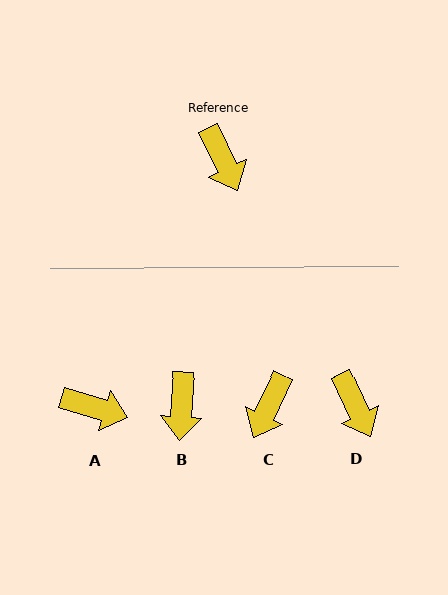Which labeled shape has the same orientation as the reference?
D.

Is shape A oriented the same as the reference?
No, it is off by about 48 degrees.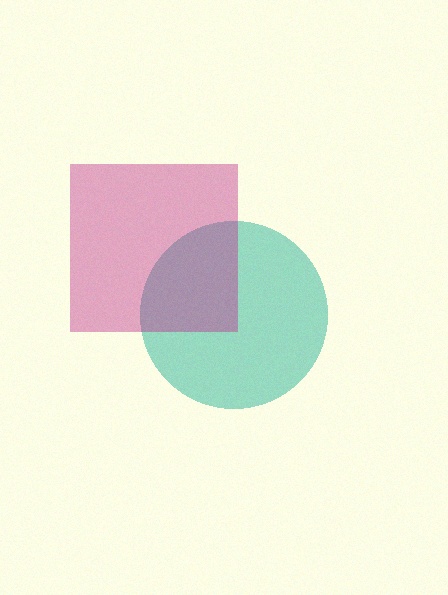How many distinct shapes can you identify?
There are 2 distinct shapes: a teal circle, a magenta square.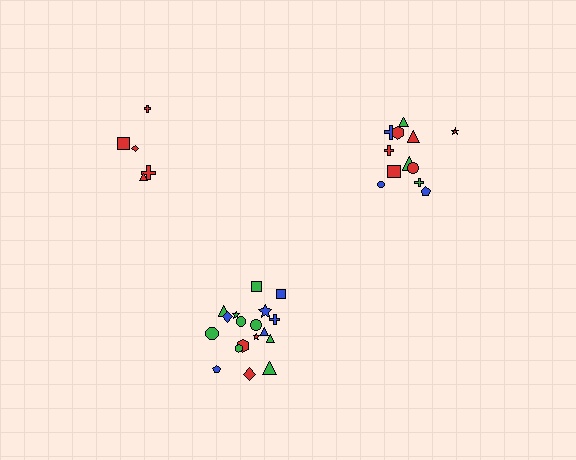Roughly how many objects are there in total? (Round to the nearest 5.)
Roughly 35 objects in total.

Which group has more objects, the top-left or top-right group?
The top-right group.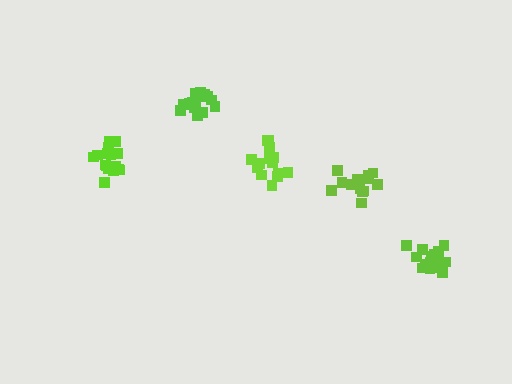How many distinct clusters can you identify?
There are 5 distinct clusters.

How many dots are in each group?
Group 1: 19 dots, Group 2: 14 dots, Group 3: 20 dots, Group 4: 15 dots, Group 5: 18 dots (86 total).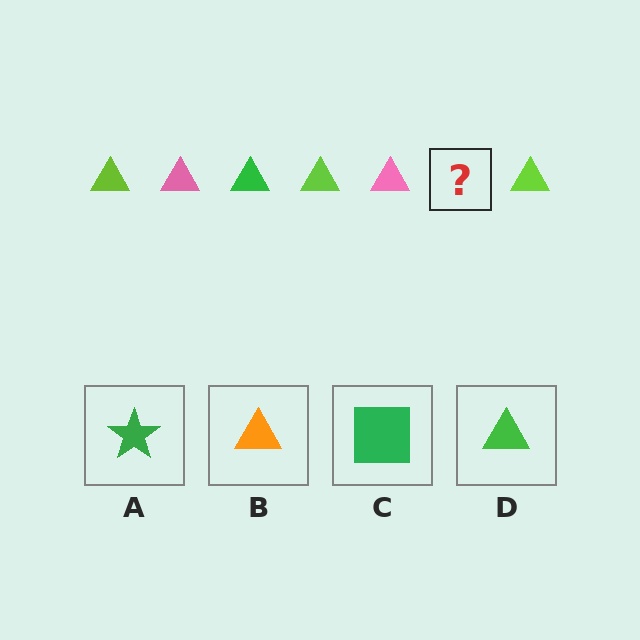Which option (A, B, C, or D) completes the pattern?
D.